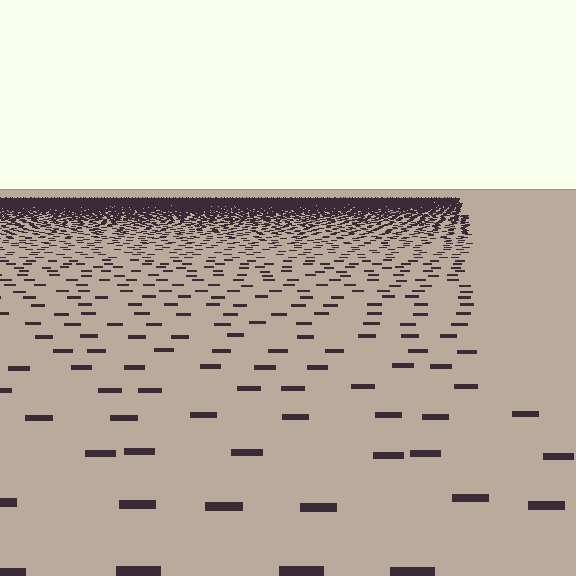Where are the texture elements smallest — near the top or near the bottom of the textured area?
Near the top.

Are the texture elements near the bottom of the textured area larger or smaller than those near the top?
Larger. Near the bottom, elements are closer to the viewer and appear at a bigger on-screen size.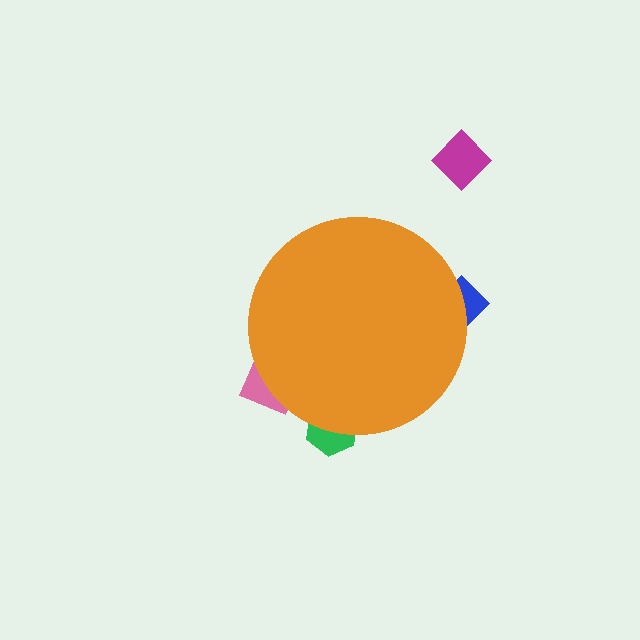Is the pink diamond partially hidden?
Yes, the pink diamond is partially hidden behind the orange circle.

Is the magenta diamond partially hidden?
No, the magenta diamond is fully visible.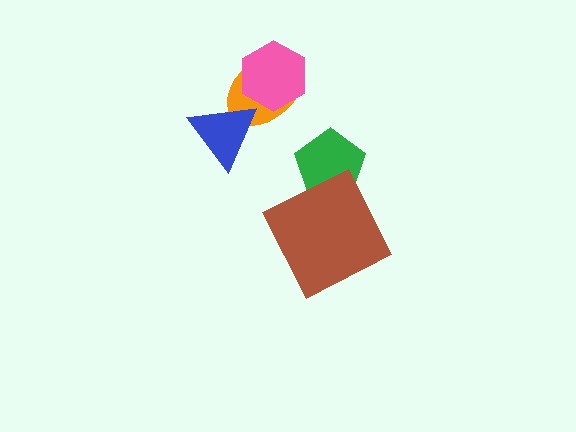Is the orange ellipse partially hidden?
Yes, it is partially covered by another shape.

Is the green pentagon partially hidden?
Yes, it is partially covered by another shape.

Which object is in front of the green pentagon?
The brown square is in front of the green pentagon.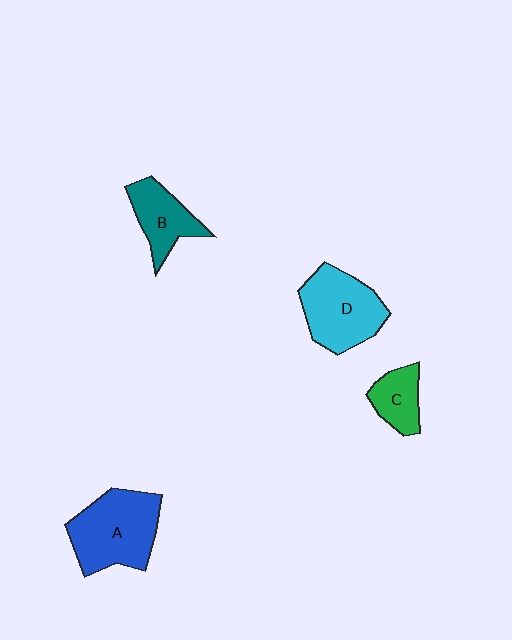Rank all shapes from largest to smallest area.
From largest to smallest: A (blue), D (cyan), B (teal), C (green).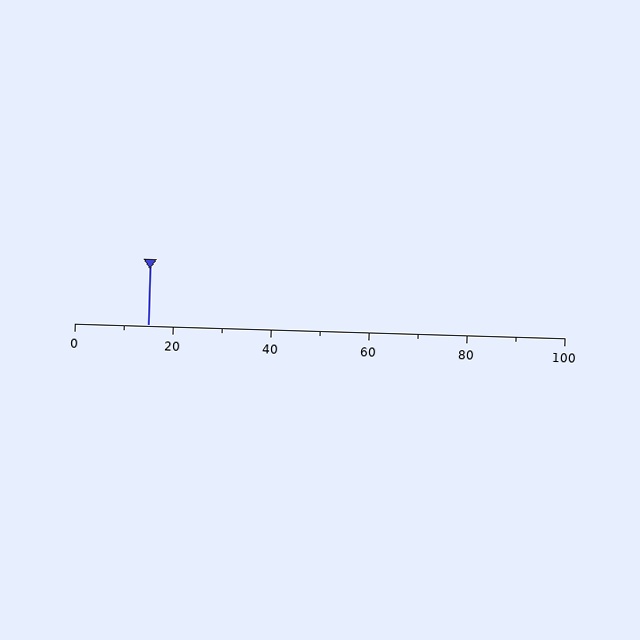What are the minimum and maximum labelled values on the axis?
The axis runs from 0 to 100.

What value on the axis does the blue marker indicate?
The marker indicates approximately 15.